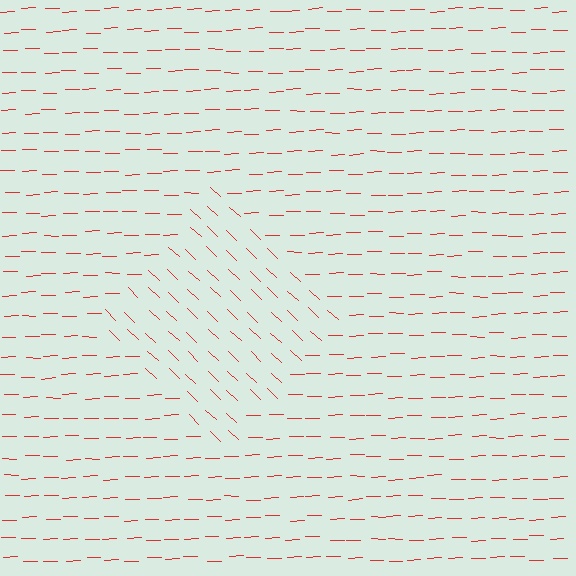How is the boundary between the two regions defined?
The boundary is defined purely by a change in line orientation (approximately 45 degrees difference). All lines are the same color and thickness.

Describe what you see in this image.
The image is filled with small red line segments. A diamond region in the image has lines oriented differently from the surrounding lines, creating a visible texture boundary.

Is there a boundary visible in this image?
Yes, there is a texture boundary formed by a change in line orientation.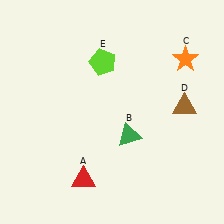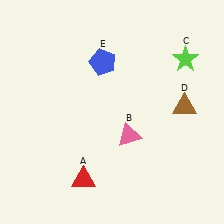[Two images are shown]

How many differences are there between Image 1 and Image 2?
There are 3 differences between the two images.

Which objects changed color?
B changed from green to pink. C changed from orange to lime. E changed from lime to blue.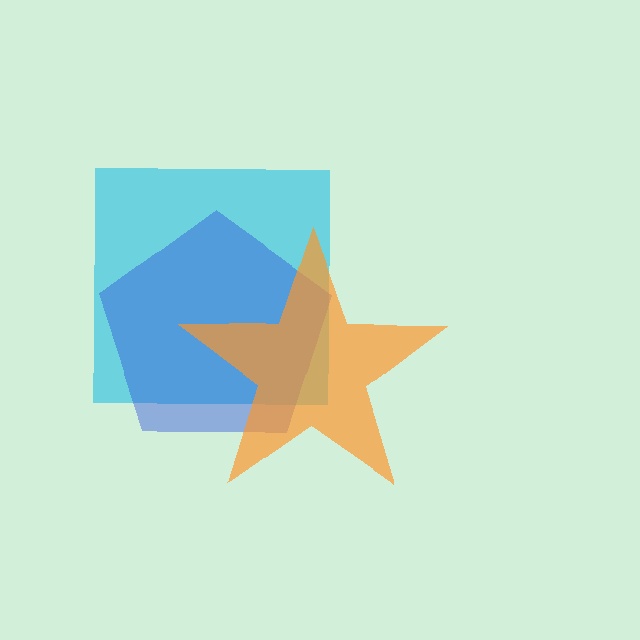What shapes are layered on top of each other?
The layered shapes are: a cyan square, a blue pentagon, an orange star.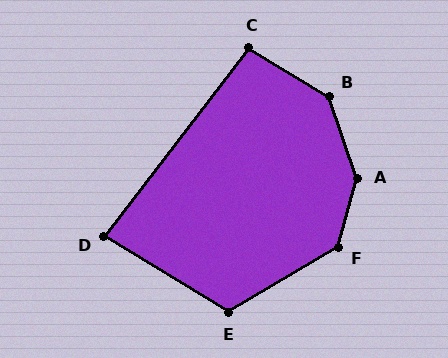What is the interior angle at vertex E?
Approximately 118 degrees (obtuse).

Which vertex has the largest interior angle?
A, at approximately 146 degrees.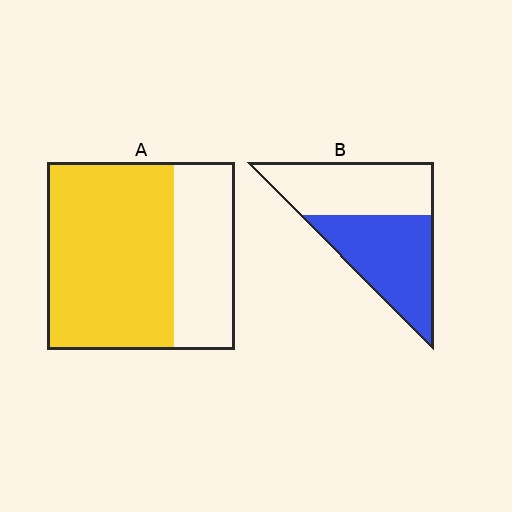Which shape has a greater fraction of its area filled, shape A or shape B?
Shape A.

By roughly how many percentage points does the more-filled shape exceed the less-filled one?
By roughly 15 percentage points (A over B).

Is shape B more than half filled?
Roughly half.